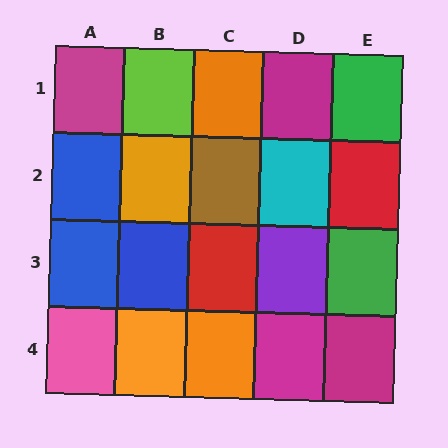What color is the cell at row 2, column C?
Brown.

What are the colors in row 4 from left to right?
Pink, orange, orange, magenta, magenta.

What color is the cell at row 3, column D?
Purple.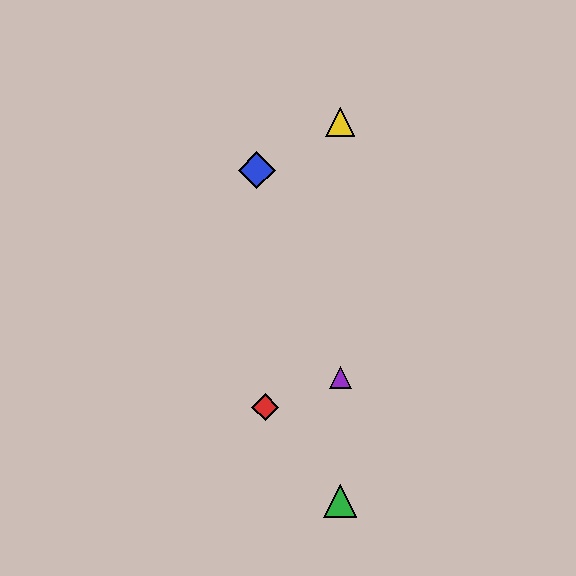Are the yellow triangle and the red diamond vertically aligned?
No, the yellow triangle is at x≈340 and the red diamond is at x≈265.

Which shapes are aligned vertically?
The green triangle, the yellow triangle, the purple triangle are aligned vertically.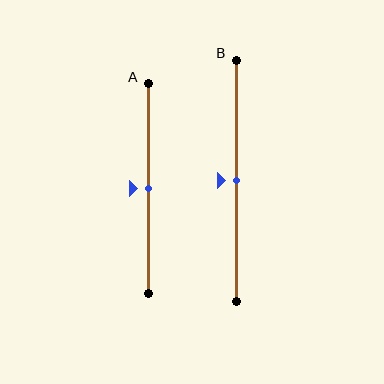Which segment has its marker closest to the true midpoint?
Segment A has its marker closest to the true midpoint.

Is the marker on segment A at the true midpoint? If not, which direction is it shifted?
Yes, the marker on segment A is at the true midpoint.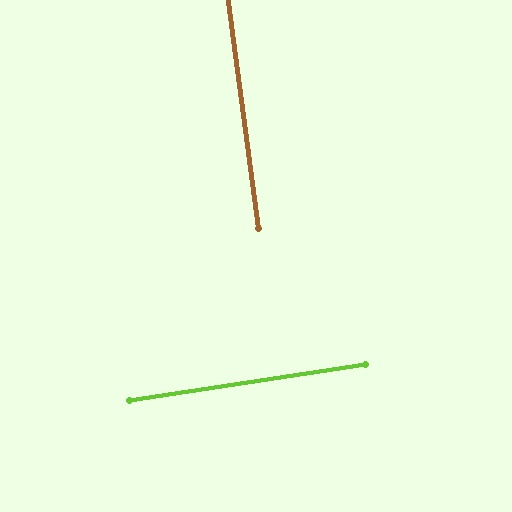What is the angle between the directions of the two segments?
Approximately 89 degrees.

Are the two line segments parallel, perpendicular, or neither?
Perpendicular — they meet at approximately 89°.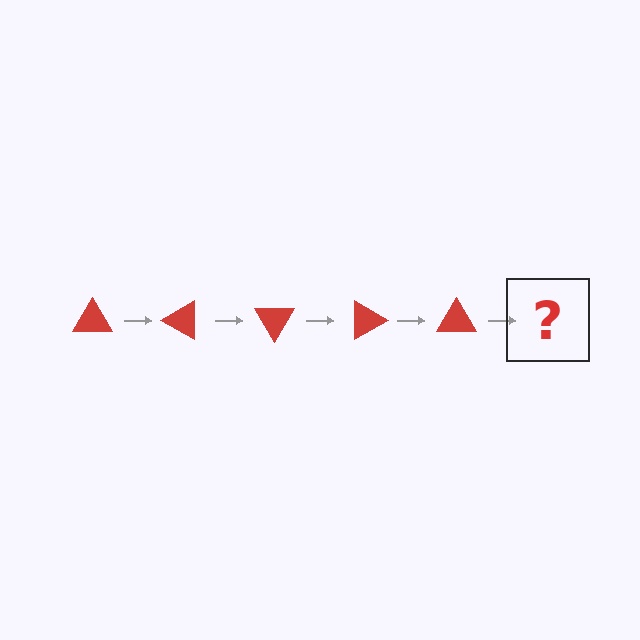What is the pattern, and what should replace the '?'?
The pattern is that the triangle rotates 30 degrees each step. The '?' should be a red triangle rotated 150 degrees.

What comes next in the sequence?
The next element should be a red triangle rotated 150 degrees.